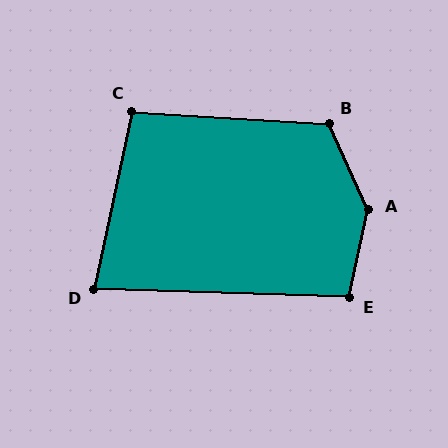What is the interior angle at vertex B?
Approximately 118 degrees (obtuse).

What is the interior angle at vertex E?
Approximately 101 degrees (obtuse).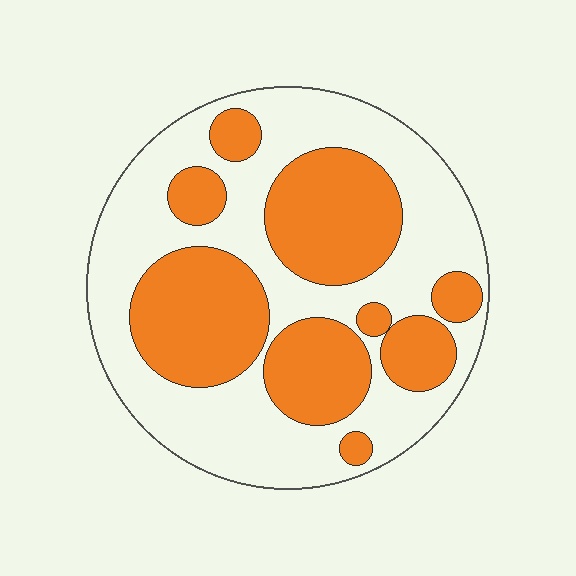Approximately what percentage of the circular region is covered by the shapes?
Approximately 40%.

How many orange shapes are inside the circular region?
9.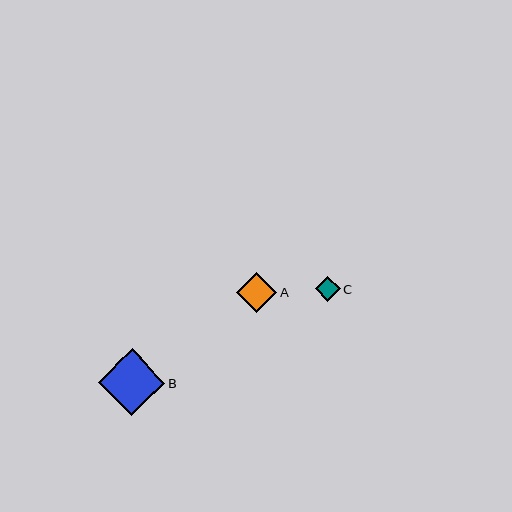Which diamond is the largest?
Diamond B is the largest with a size of approximately 67 pixels.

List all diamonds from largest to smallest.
From largest to smallest: B, A, C.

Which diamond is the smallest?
Diamond C is the smallest with a size of approximately 25 pixels.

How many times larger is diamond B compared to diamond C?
Diamond B is approximately 2.6 times the size of diamond C.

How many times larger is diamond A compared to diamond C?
Diamond A is approximately 1.6 times the size of diamond C.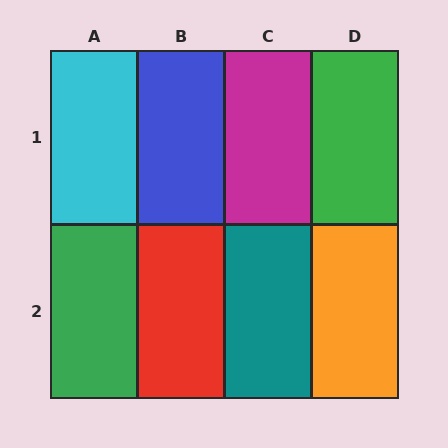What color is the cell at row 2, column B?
Red.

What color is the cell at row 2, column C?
Teal.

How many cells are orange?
1 cell is orange.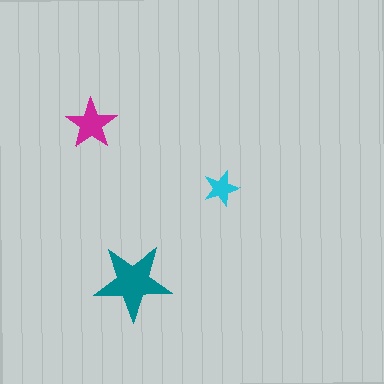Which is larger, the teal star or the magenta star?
The teal one.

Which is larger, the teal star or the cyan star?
The teal one.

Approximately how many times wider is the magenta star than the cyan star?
About 1.5 times wider.